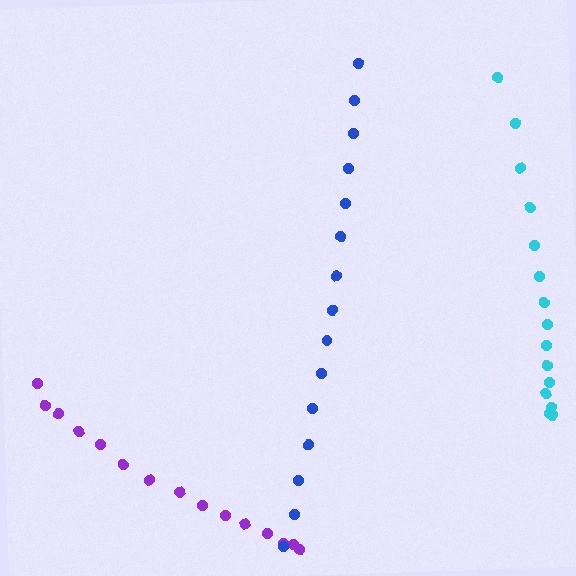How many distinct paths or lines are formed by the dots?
There are 3 distinct paths.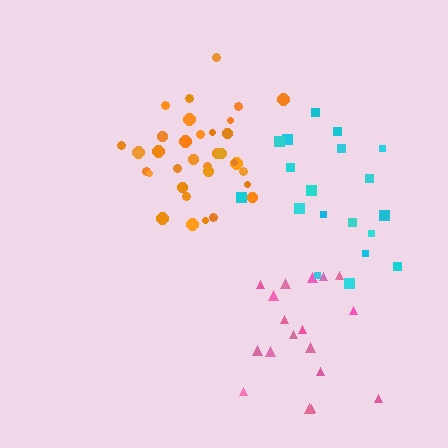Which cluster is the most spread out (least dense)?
Cyan.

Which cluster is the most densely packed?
Orange.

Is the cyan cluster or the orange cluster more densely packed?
Orange.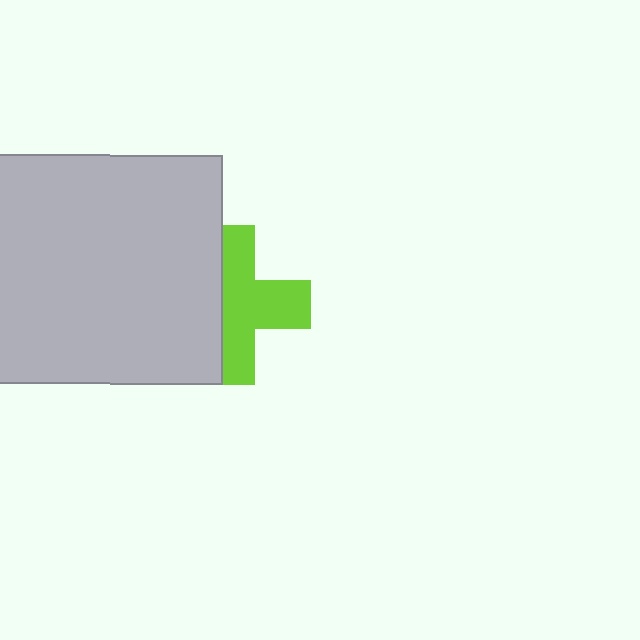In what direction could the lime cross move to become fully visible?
The lime cross could move right. That would shift it out from behind the light gray square entirely.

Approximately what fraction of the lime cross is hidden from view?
Roughly 40% of the lime cross is hidden behind the light gray square.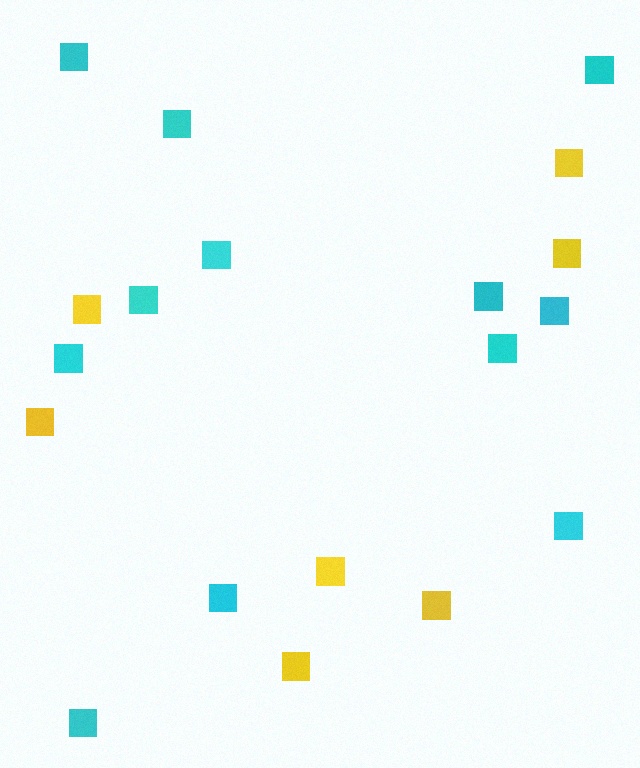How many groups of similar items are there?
There are 2 groups: one group of yellow squares (7) and one group of cyan squares (12).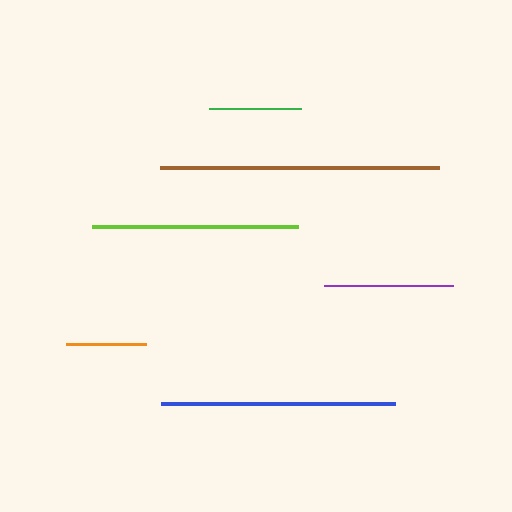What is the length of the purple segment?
The purple segment is approximately 129 pixels long.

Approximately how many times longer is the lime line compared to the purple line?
The lime line is approximately 1.6 times the length of the purple line.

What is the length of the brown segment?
The brown segment is approximately 279 pixels long.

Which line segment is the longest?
The brown line is the longest at approximately 279 pixels.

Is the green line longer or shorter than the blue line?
The blue line is longer than the green line.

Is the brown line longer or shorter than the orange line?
The brown line is longer than the orange line.